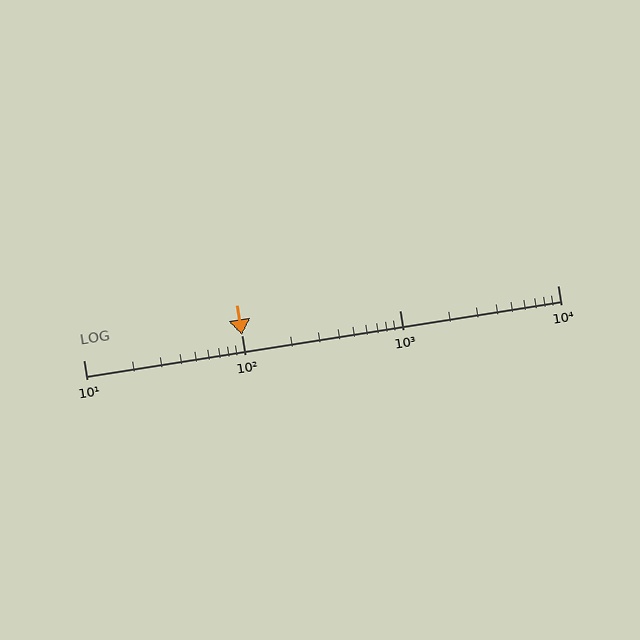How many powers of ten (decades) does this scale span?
The scale spans 3 decades, from 10 to 10000.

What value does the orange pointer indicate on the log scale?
The pointer indicates approximately 100.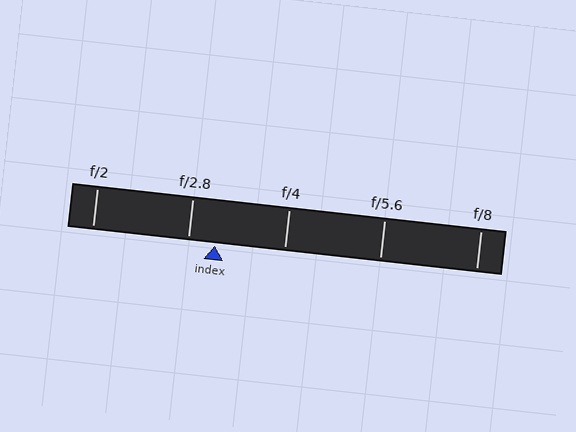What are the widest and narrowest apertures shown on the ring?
The widest aperture shown is f/2 and the narrowest is f/8.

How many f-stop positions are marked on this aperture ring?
There are 5 f-stop positions marked.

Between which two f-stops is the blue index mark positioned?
The index mark is between f/2.8 and f/4.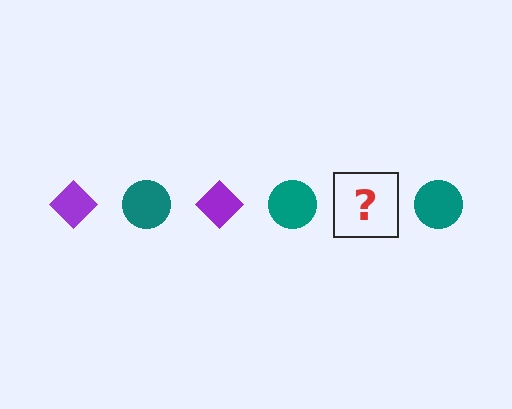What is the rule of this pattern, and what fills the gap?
The rule is that the pattern alternates between purple diamond and teal circle. The gap should be filled with a purple diamond.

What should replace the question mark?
The question mark should be replaced with a purple diamond.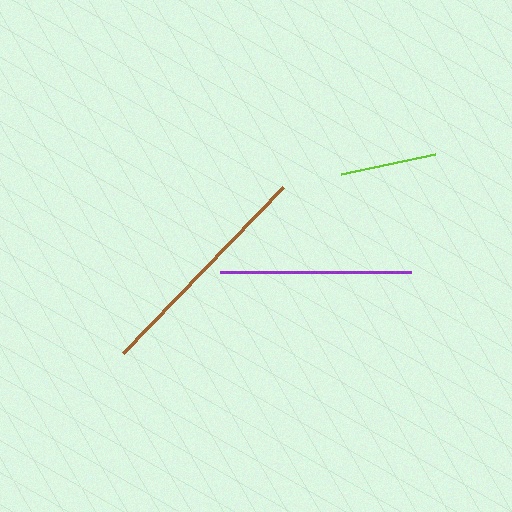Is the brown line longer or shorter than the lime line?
The brown line is longer than the lime line.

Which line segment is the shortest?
The lime line is the shortest at approximately 97 pixels.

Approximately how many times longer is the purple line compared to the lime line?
The purple line is approximately 2.0 times the length of the lime line.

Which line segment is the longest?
The brown line is the longest at approximately 231 pixels.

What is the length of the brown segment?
The brown segment is approximately 231 pixels long.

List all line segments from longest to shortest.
From longest to shortest: brown, purple, lime.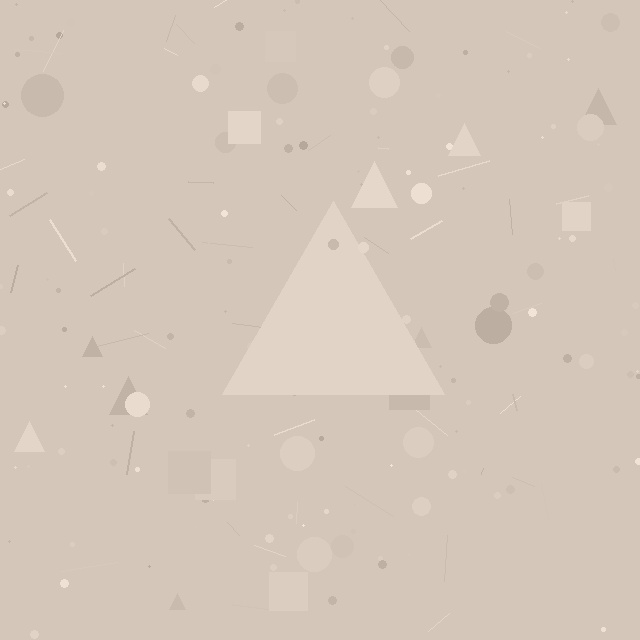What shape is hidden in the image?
A triangle is hidden in the image.